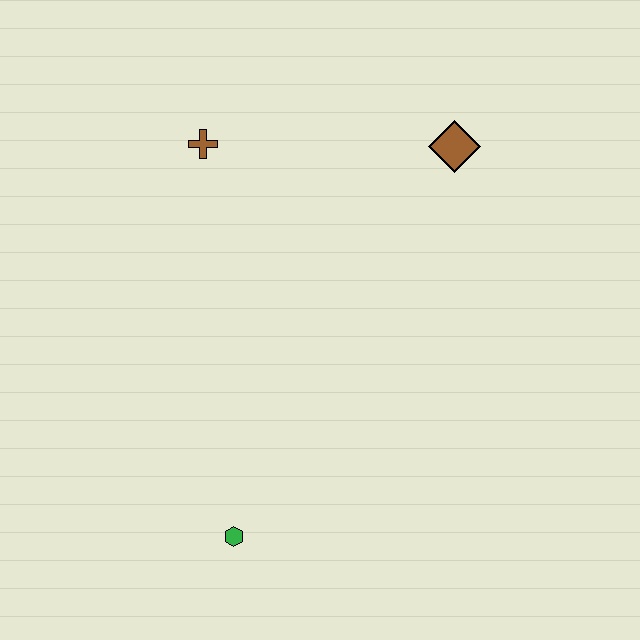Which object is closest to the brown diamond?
The brown cross is closest to the brown diamond.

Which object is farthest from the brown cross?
The green hexagon is farthest from the brown cross.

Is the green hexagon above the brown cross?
No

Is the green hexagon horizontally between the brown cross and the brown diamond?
Yes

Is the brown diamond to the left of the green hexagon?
No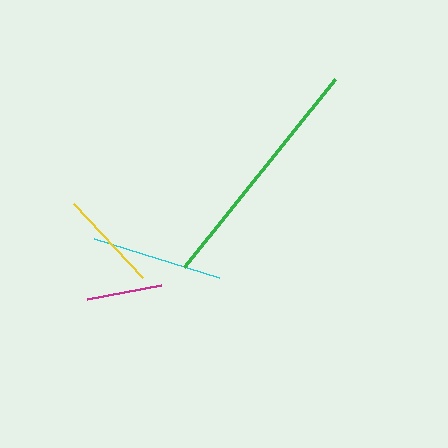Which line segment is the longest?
The green line is the longest at approximately 242 pixels.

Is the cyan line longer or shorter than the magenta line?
The cyan line is longer than the magenta line.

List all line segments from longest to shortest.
From longest to shortest: green, cyan, yellow, magenta.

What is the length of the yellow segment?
The yellow segment is approximately 101 pixels long.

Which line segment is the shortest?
The magenta line is the shortest at approximately 76 pixels.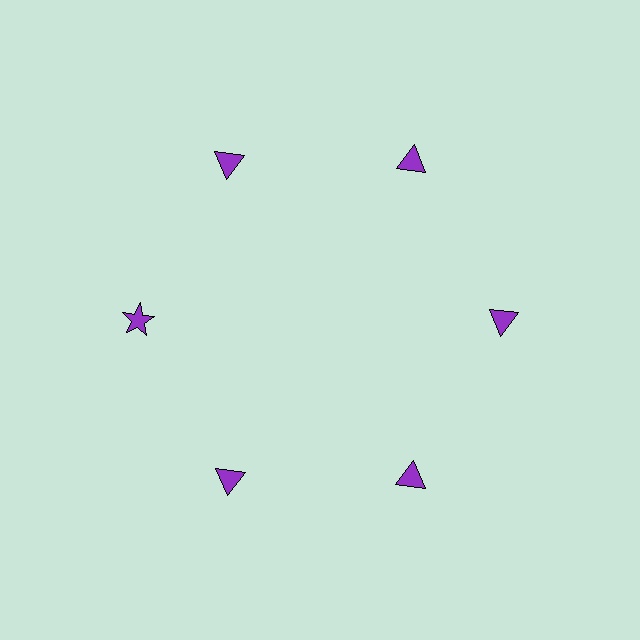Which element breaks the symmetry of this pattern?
The purple star at roughly the 9 o'clock position breaks the symmetry. All other shapes are purple triangles.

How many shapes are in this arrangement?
There are 6 shapes arranged in a ring pattern.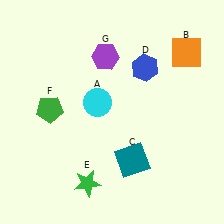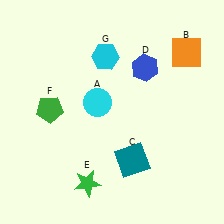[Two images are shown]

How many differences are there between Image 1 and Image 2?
There is 1 difference between the two images.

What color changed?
The hexagon (G) changed from purple in Image 1 to cyan in Image 2.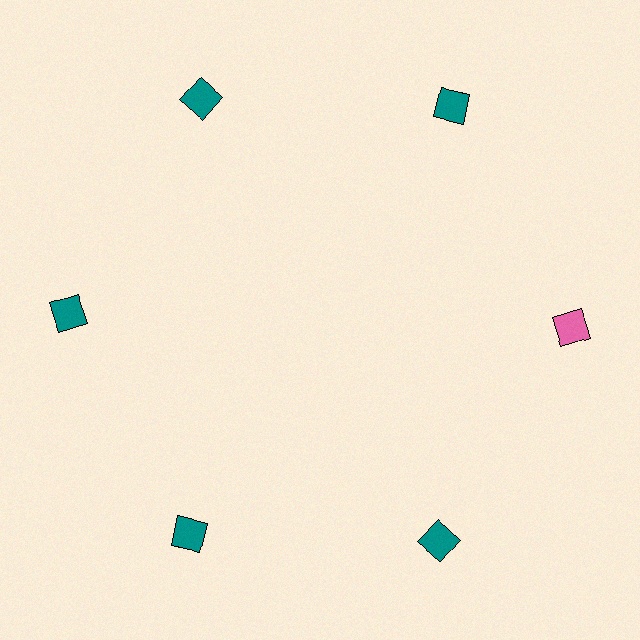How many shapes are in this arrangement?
There are 6 shapes arranged in a ring pattern.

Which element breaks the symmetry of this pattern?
The pink square at roughly the 3 o'clock position breaks the symmetry. All other shapes are teal squares.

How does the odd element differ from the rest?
It has a different color: pink instead of teal.